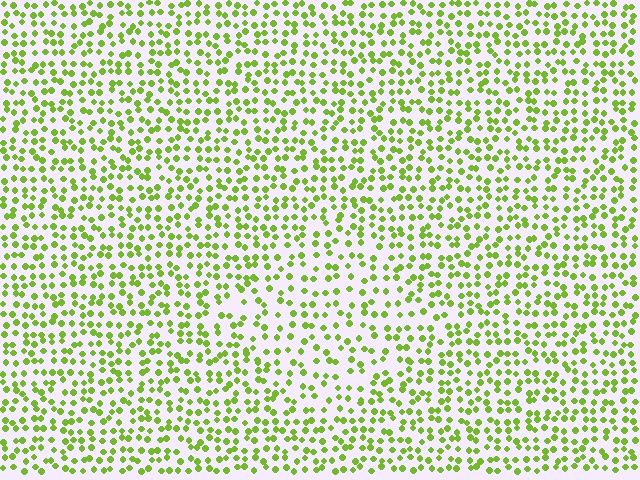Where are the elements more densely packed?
The elements are more densely packed outside the diamond boundary.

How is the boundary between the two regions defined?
The boundary is defined by a change in element density (approximately 1.5x ratio). All elements are the same color, size, and shape.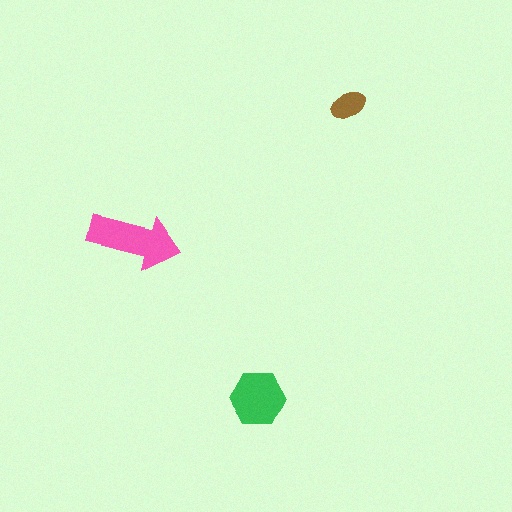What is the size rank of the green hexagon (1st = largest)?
2nd.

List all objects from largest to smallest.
The pink arrow, the green hexagon, the brown ellipse.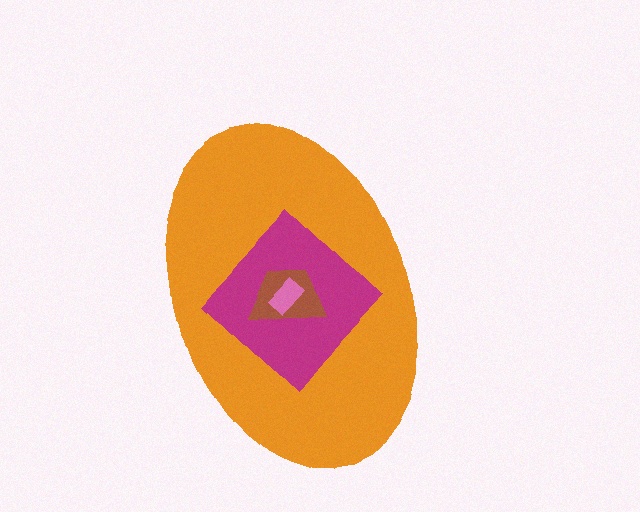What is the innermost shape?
The pink rectangle.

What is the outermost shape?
The orange ellipse.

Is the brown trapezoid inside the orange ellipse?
Yes.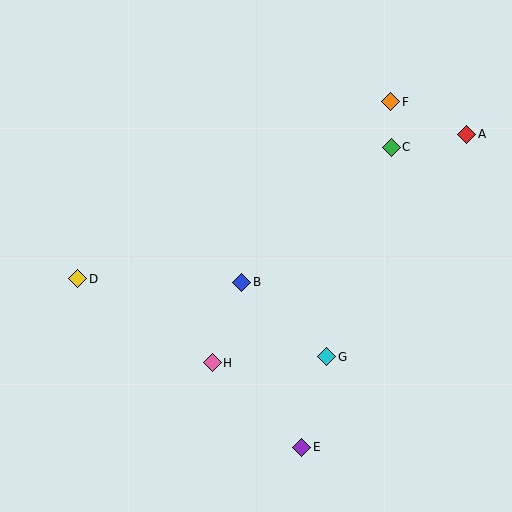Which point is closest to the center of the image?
Point B at (242, 282) is closest to the center.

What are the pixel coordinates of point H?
Point H is at (212, 363).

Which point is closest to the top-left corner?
Point D is closest to the top-left corner.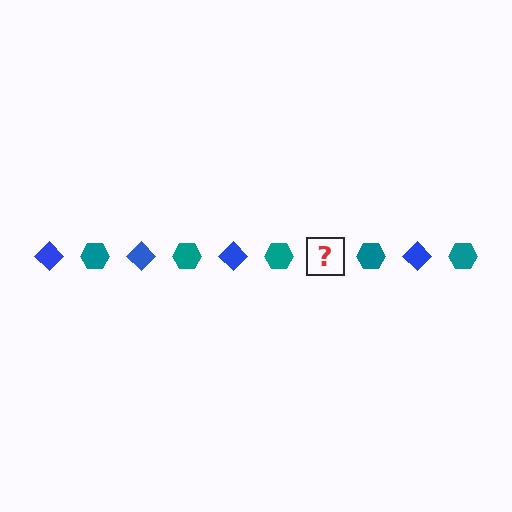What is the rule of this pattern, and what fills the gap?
The rule is that the pattern alternates between blue diamond and teal hexagon. The gap should be filled with a blue diamond.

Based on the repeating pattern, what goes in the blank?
The blank should be a blue diamond.